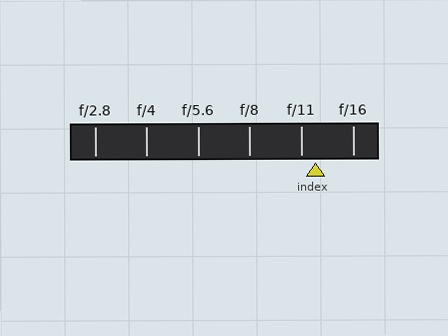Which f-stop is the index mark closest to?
The index mark is closest to f/11.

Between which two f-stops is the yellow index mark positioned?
The index mark is between f/11 and f/16.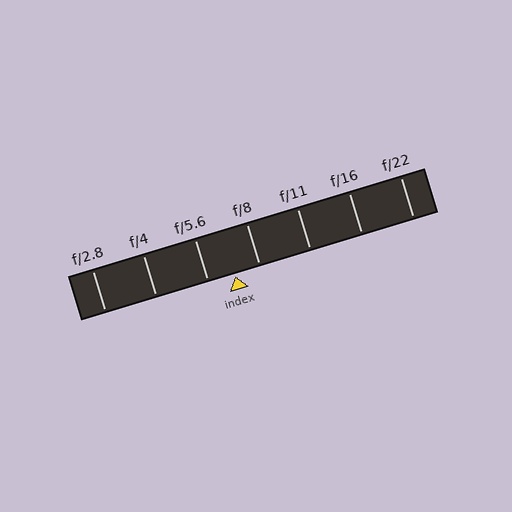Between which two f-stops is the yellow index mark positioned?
The index mark is between f/5.6 and f/8.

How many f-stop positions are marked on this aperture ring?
There are 7 f-stop positions marked.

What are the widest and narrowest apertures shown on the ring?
The widest aperture shown is f/2.8 and the narrowest is f/22.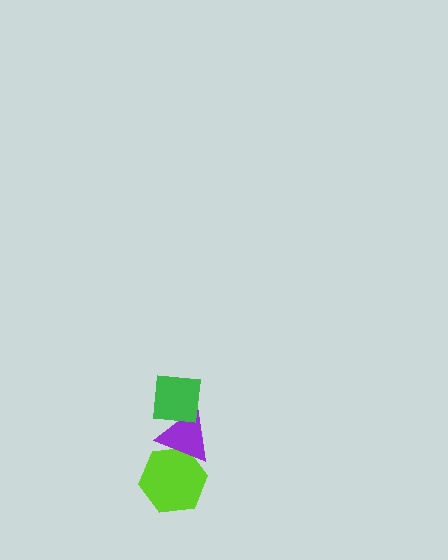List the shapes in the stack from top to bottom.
From top to bottom: the green square, the purple triangle, the lime hexagon.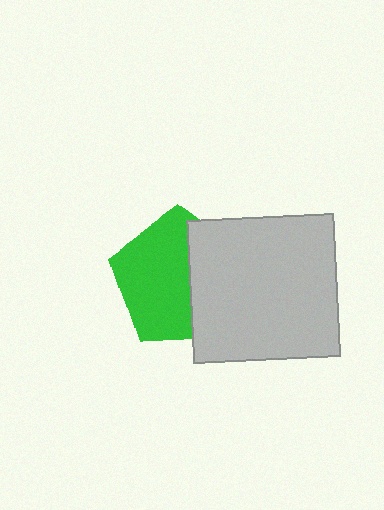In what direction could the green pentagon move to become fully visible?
The green pentagon could move left. That would shift it out from behind the light gray rectangle entirely.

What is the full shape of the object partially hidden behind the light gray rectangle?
The partially hidden object is a green pentagon.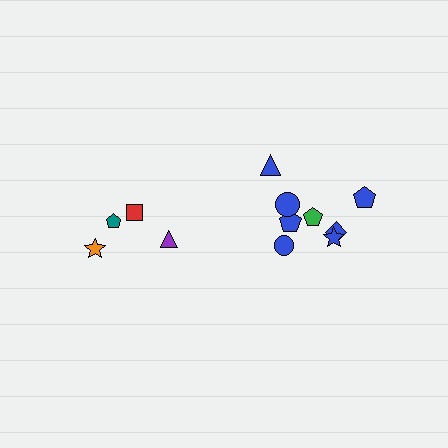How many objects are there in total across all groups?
There are 12 objects.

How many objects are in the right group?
There are 8 objects.